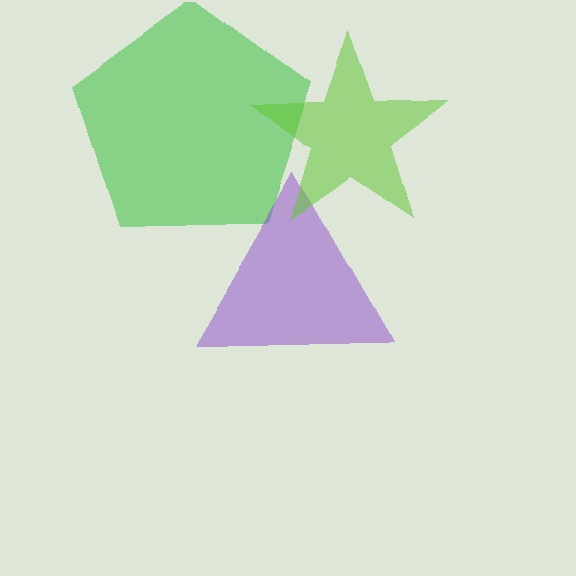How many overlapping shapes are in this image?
There are 3 overlapping shapes in the image.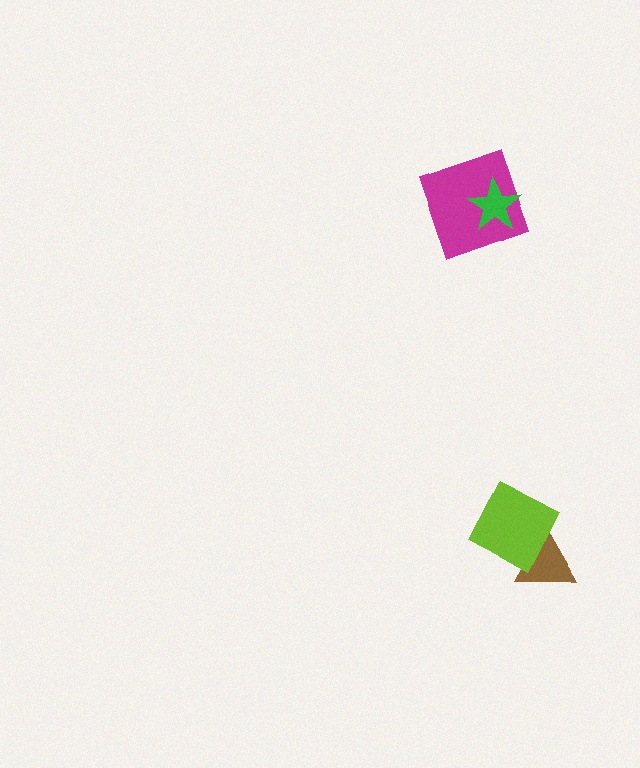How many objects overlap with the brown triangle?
1 object overlaps with the brown triangle.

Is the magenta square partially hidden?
Yes, it is partially covered by another shape.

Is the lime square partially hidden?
No, no other shape covers it.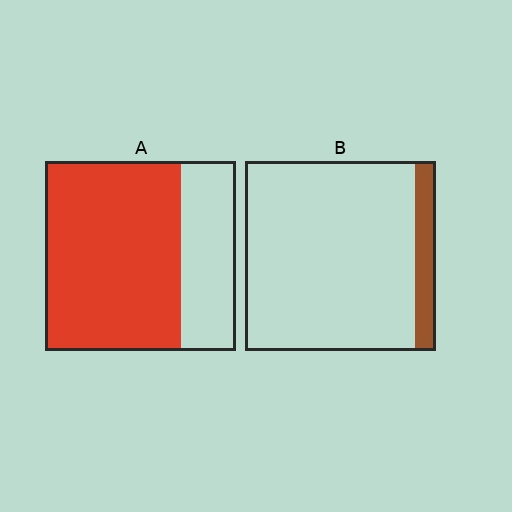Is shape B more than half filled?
No.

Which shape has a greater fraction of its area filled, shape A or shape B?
Shape A.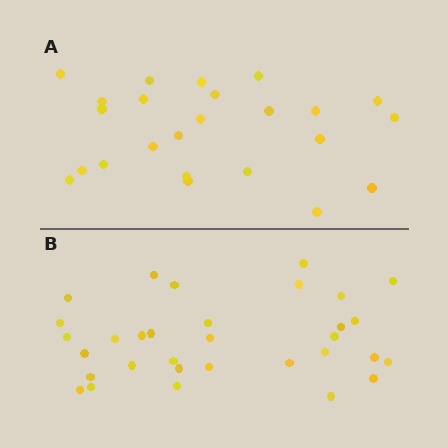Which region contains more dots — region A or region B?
Region B (the bottom region) has more dots.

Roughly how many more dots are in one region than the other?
Region B has roughly 8 or so more dots than region A.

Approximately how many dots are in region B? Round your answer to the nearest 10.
About 30 dots. (The exact count is 32, which rounds to 30.)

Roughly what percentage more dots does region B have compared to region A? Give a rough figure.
About 35% more.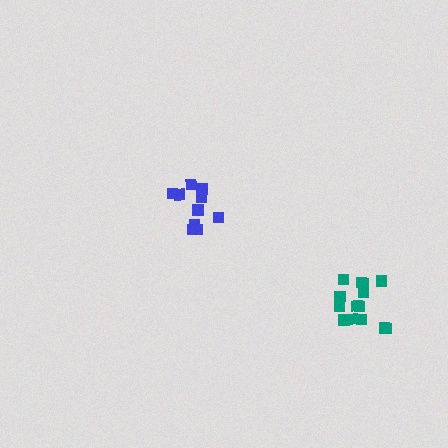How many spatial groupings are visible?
There are 2 spatial groupings.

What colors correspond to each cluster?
The clusters are colored: teal, blue.